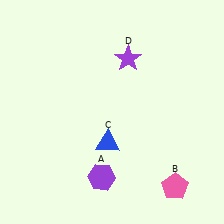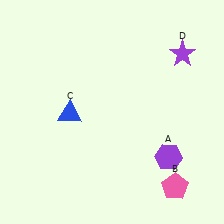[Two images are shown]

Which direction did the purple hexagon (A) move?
The purple hexagon (A) moved right.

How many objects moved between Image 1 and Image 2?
3 objects moved between the two images.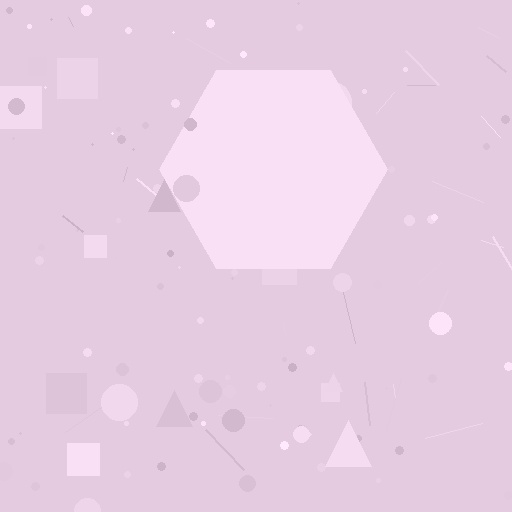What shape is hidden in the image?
A hexagon is hidden in the image.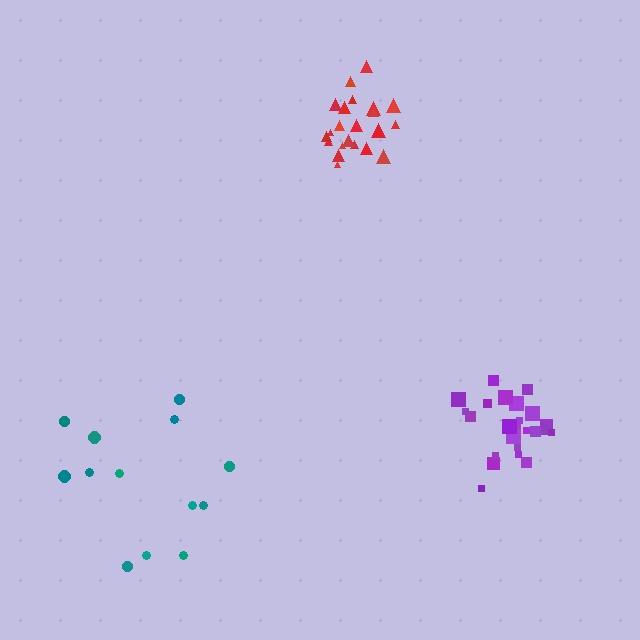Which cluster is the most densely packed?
Purple.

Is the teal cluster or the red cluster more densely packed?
Red.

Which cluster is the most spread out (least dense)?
Teal.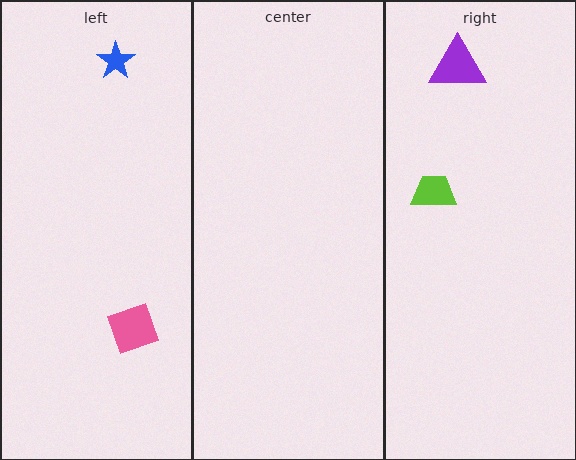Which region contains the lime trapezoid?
The right region.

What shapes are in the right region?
The purple triangle, the lime trapezoid.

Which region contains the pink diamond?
The left region.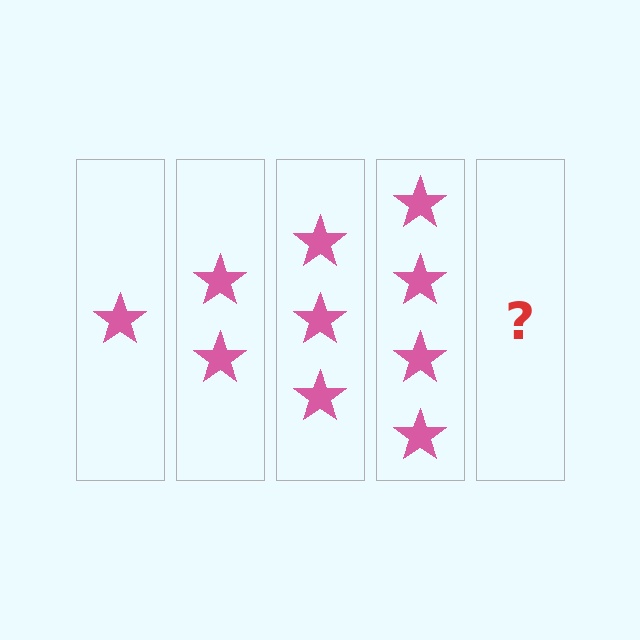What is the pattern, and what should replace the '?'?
The pattern is that each step adds one more star. The '?' should be 5 stars.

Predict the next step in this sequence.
The next step is 5 stars.